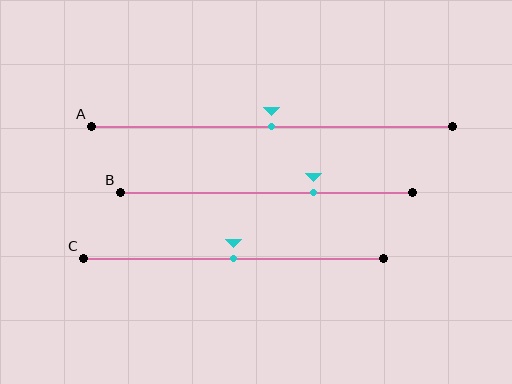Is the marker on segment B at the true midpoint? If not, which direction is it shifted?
No, the marker on segment B is shifted to the right by about 16% of the segment length.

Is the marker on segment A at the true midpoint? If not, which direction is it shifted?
Yes, the marker on segment A is at the true midpoint.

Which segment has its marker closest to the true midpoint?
Segment A has its marker closest to the true midpoint.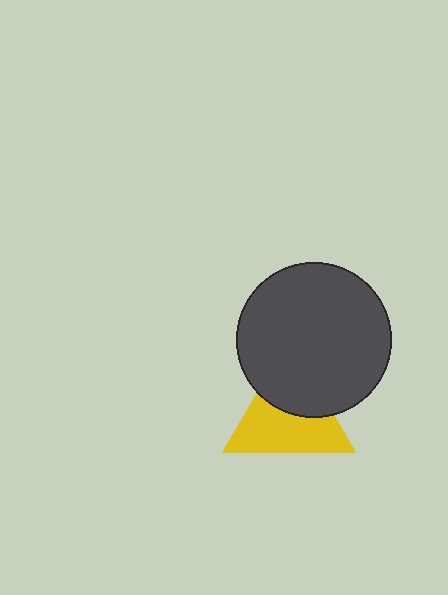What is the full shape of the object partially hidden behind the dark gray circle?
The partially hidden object is a yellow triangle.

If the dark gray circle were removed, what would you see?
You would see the complete yellow triangle.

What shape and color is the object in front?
The object in front is a dark gray circle.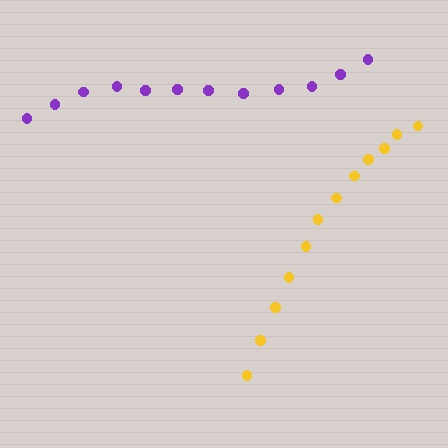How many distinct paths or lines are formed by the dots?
There are 2 distinct paths.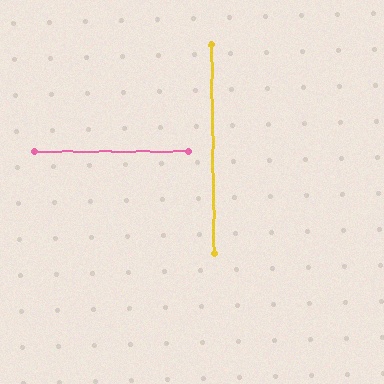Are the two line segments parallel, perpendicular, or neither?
Perpendicular — they meet at approximately 89°.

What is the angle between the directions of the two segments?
Approximately 89 degrees.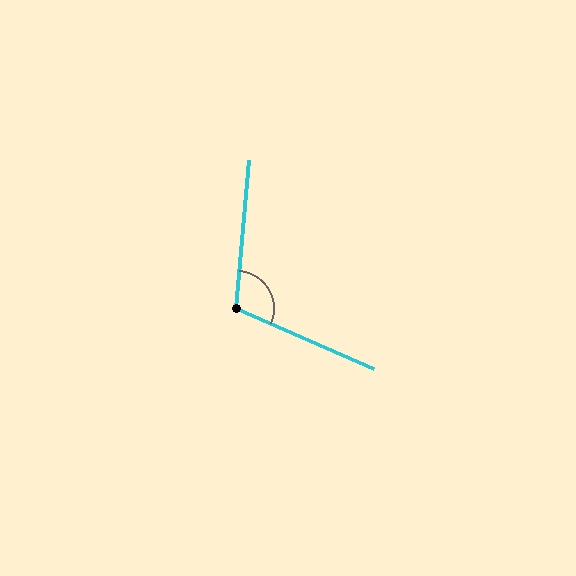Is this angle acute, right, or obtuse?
It is obtuse.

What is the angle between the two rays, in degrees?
Approximately 109 degrees.